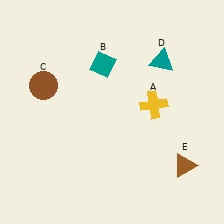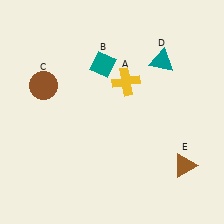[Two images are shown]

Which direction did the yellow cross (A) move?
The yellow cross (A) moved left.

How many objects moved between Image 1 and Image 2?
1 object moved between the two images.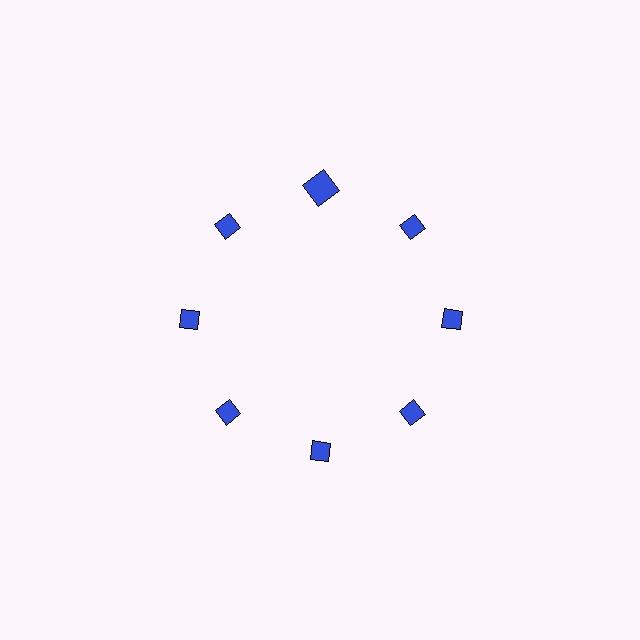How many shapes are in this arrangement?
There are 8 shapes arranged in a ring pattern.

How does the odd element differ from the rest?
It has a different shape: square instead of diamond.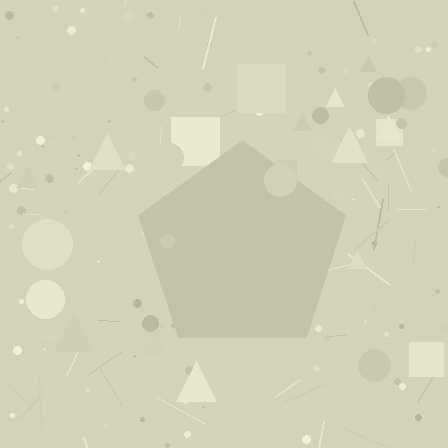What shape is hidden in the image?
A pentagon is hidden in the image.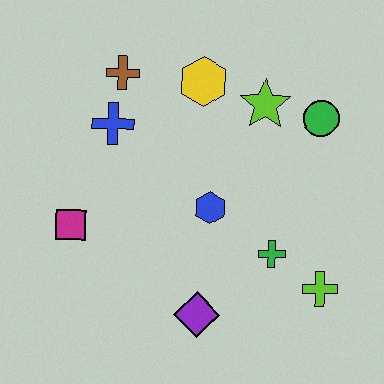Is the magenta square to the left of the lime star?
Yes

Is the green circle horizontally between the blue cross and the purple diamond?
No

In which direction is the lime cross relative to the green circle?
The lime cross is below the green circle.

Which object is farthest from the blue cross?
The lime cross is farthest from the blue cross.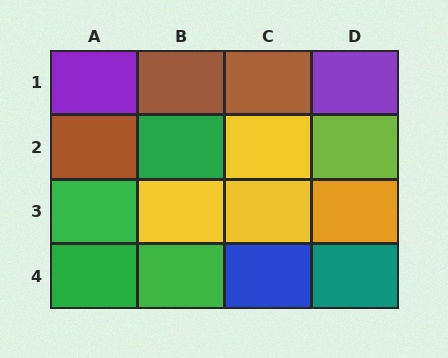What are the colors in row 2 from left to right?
Brown, green, yellow, lime.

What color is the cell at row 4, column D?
Teal.